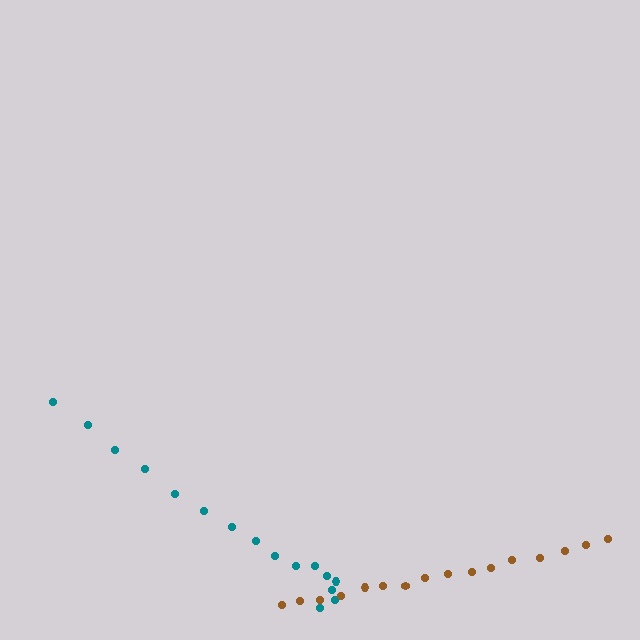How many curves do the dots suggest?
There are 2 distinct paths.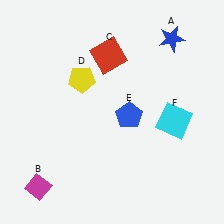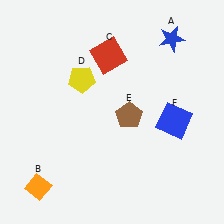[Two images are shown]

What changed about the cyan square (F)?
In Image 1, F is cyan. In Image 2, it changed to blue.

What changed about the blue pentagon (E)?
In Image 1, E is blue. In Image 2, it changed to brown.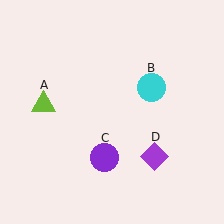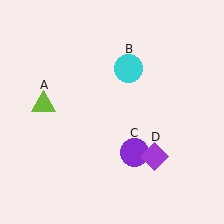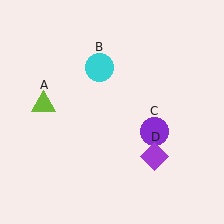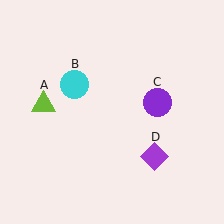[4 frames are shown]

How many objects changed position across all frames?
2 objects changed position: cyan circle (object B), purple circle (object C).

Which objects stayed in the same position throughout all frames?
Lime triangle (object A) and purple diamond (object D) remained stationary.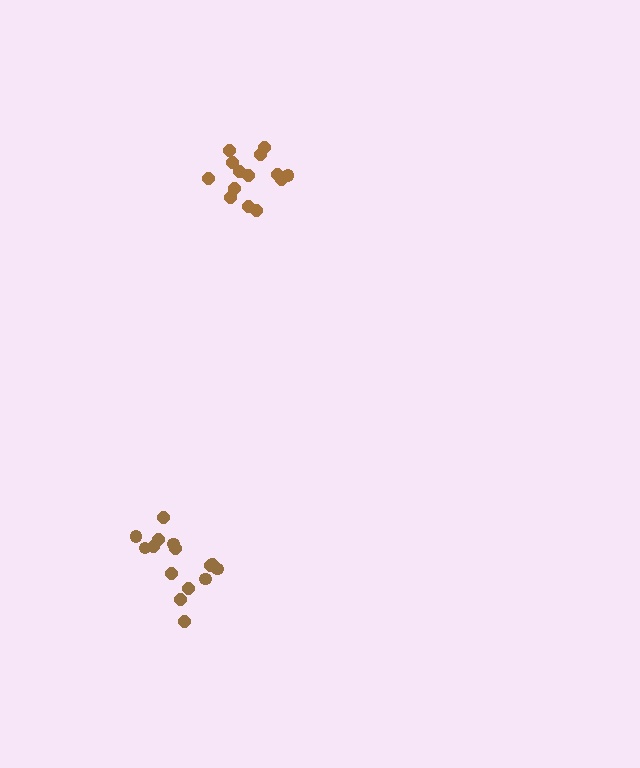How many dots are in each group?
Group 1: 14 dots, Group 2: 15 dots (29 total).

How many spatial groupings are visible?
There are 2 spatial groupings.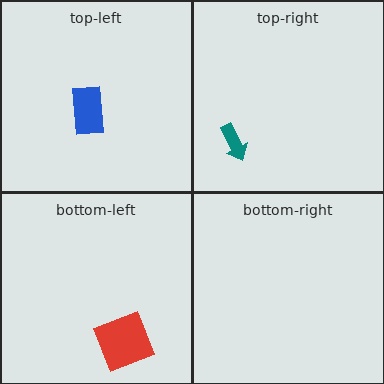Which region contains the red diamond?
The bottom-left region.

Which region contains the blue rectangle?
The top-left region.